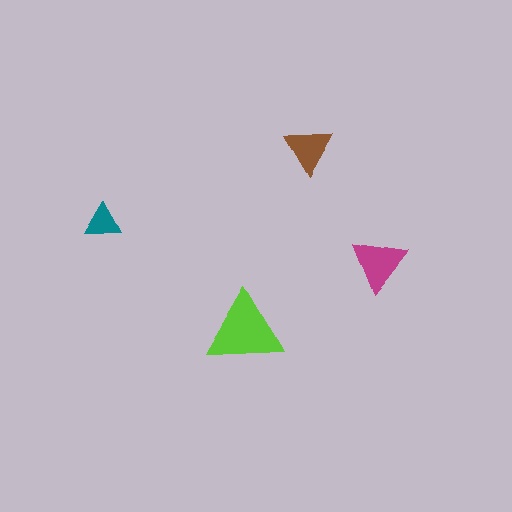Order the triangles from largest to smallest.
the lime one, the magenta one, the brown one, the teal one.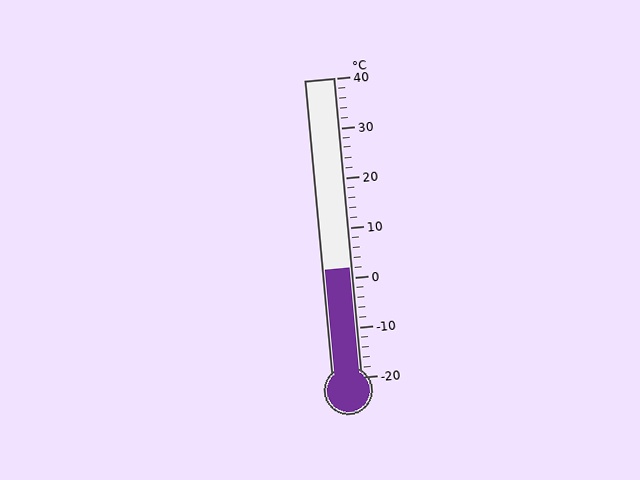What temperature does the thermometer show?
The thermometer shows approximately 2°C.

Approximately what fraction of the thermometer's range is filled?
The thermometer is filled to approximately 35% of its range.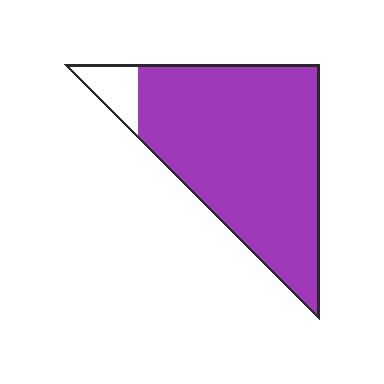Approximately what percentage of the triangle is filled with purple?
Approximately 90%.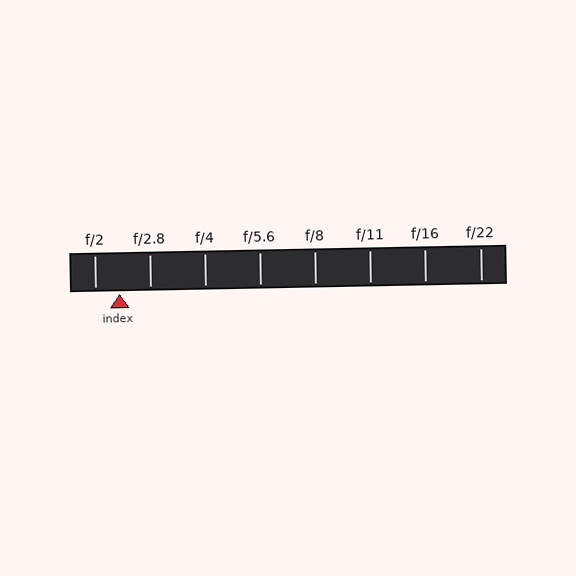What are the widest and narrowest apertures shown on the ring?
The widest aperture shown is f/2 and the narrowest is f/22.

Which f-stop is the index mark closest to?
The index mark is closest to f/2.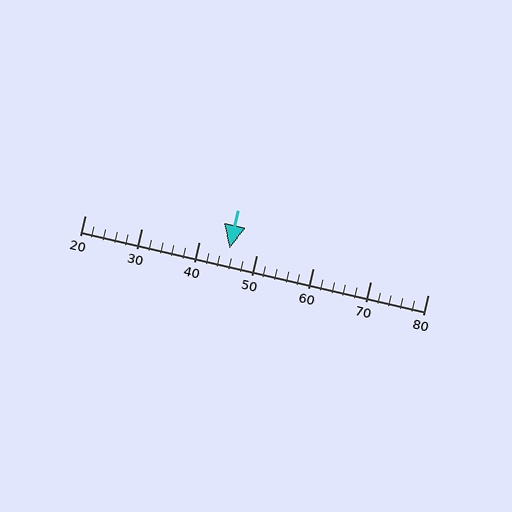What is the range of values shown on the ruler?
The ruler shows values from 20 to 80.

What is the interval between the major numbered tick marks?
The major tick marks are spaced 10 units apart.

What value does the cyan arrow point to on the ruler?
The cyan arrow points to approximately 45.